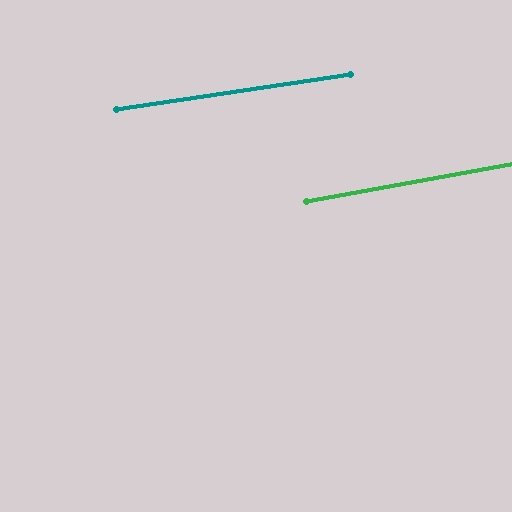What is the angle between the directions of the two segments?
Approximately 2 degrees.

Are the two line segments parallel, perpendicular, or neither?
Parallel — their directions differ by only 1.9°.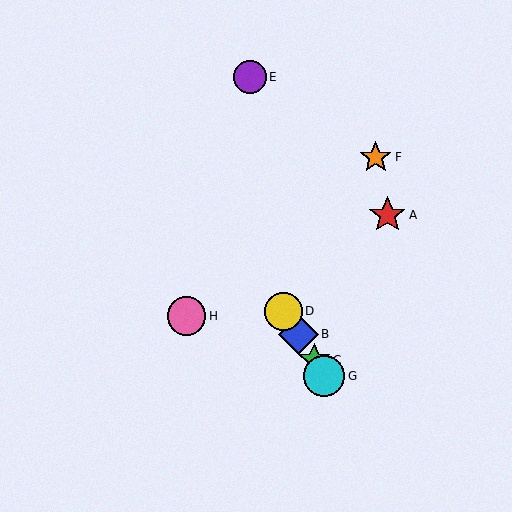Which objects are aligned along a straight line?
Objects B, C, D, G are aligned along a straight line.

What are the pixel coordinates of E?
Object E is at (250, 77).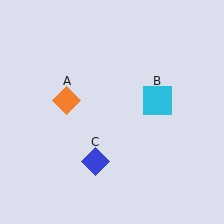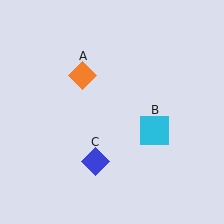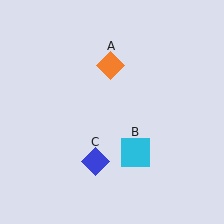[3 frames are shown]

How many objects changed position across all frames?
2 objects changed position: orange diamond (object A), cyan square (object B).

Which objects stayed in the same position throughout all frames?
Blue diamond (object C) remained stationary.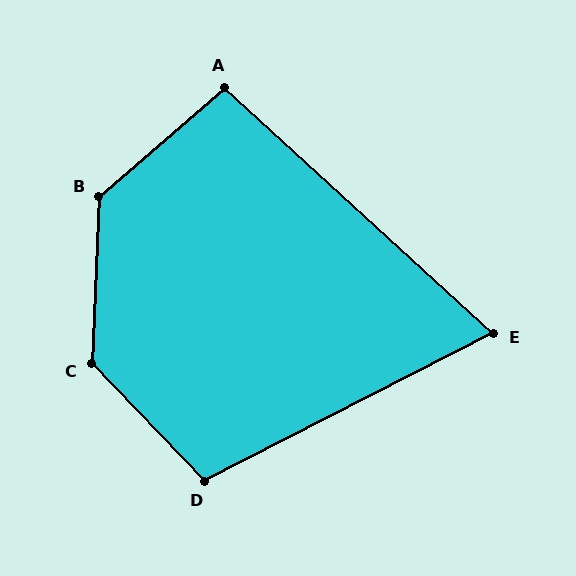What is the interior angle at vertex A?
Approximately 97 degrees (obtuse).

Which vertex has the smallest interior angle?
E, at approximately 70 degrees.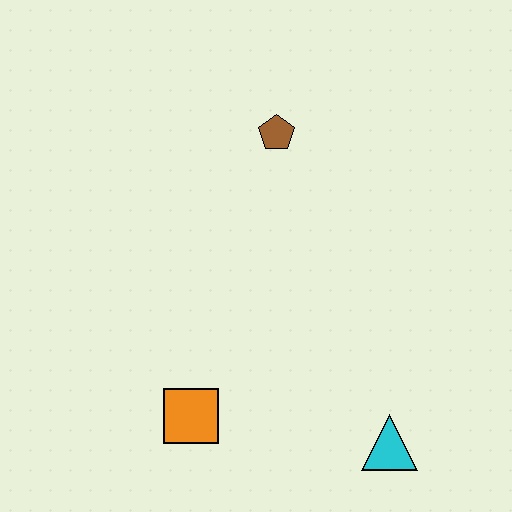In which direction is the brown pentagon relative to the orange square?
The brown pentagon is above the orange square.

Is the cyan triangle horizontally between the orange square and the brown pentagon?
No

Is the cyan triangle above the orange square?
No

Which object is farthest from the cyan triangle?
The brown pentagon is farthest from the cyan triangle.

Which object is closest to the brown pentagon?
The orange square is closest to the brown pentagon.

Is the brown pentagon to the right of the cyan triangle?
No